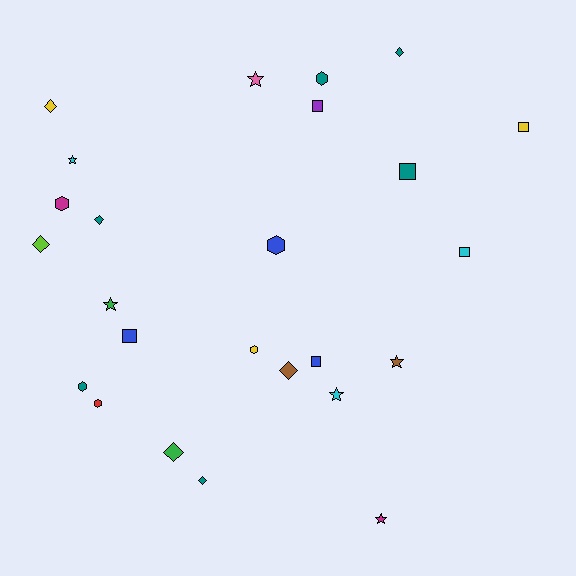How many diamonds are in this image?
There are 7 diamonds.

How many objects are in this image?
There are 25 objects.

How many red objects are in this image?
There is 1 red object.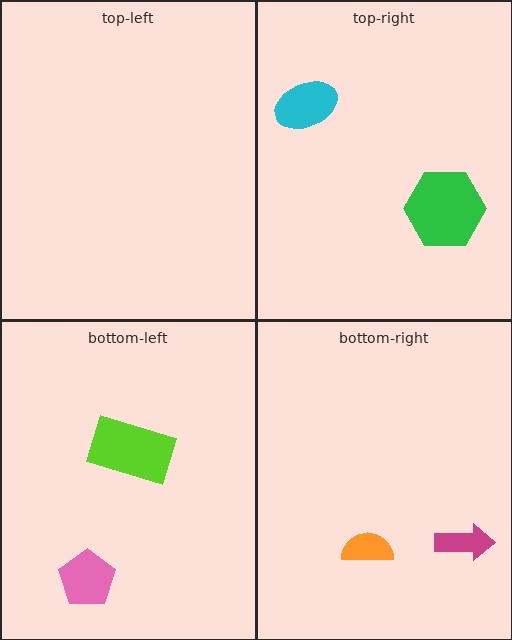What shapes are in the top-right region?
The green hexagon, the cyan ellipse.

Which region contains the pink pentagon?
The bottom-left region.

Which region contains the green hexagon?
The top-right region.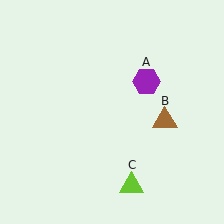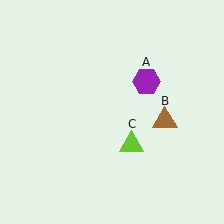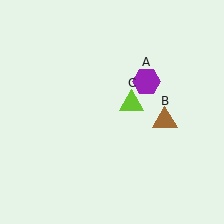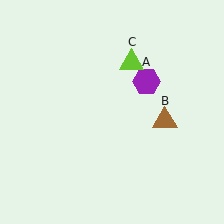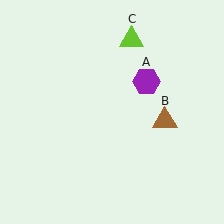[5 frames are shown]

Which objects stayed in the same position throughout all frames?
Purple hexagon (object A) and brown triangle (object B) remained stationary.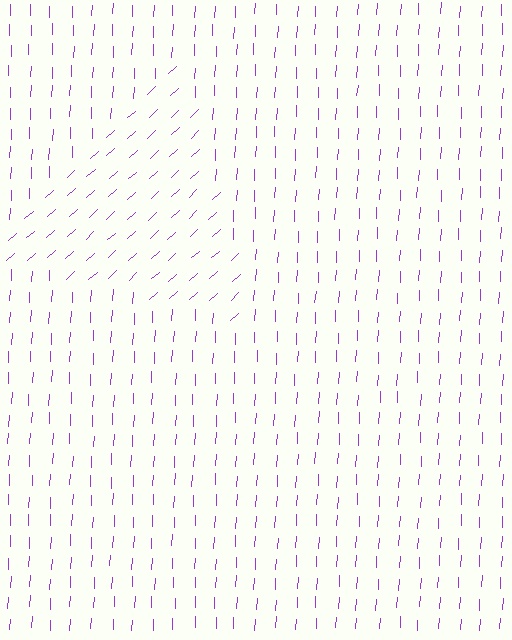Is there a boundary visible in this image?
Yes, there is a texture boundary formed by a change in line orientation.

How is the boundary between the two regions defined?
The boundary is defined purely by a change in line orientation (approximately 45 degrees difference). All lines are the same color and thickness.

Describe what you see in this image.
The image is filled with small purple line segments. A triangle region in the image has lines oriented differently from the surrounding lines, creating a visible texture boundary.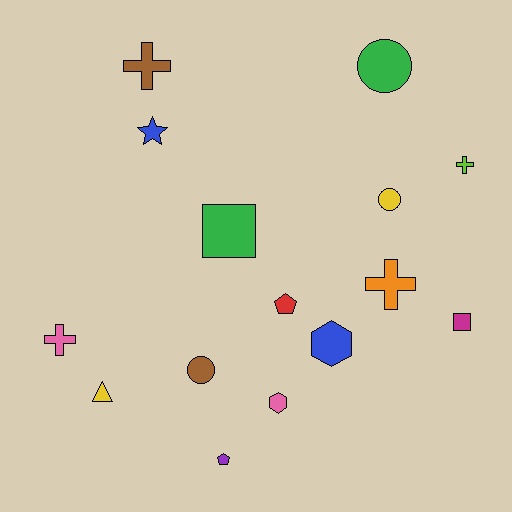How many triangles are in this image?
There is 1 triangle.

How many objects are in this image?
There are 15 objects.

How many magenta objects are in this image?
There is 1 magenta object.